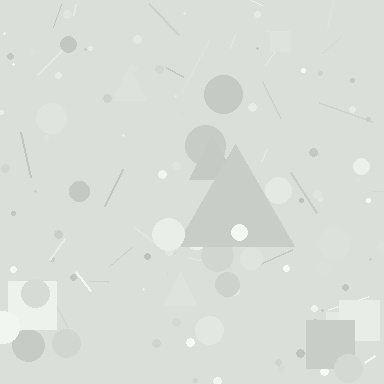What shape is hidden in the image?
A triangle is hidden in the image.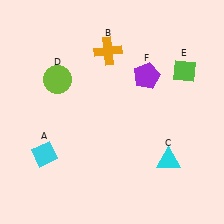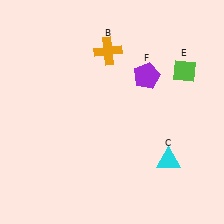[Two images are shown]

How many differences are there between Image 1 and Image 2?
There are 2 differences between the two images.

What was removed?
The lime circle (D), the cyan diamond (A) were removed in Image 2.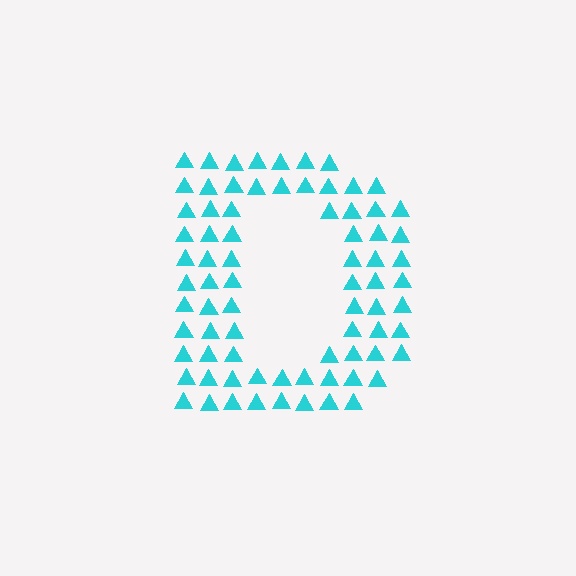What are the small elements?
The small elements are triangles.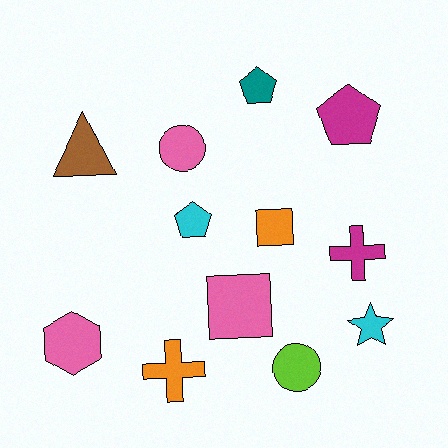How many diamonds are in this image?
There are no diamonds.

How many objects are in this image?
There are 12 objects.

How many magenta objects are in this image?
There are 2 magenta objects.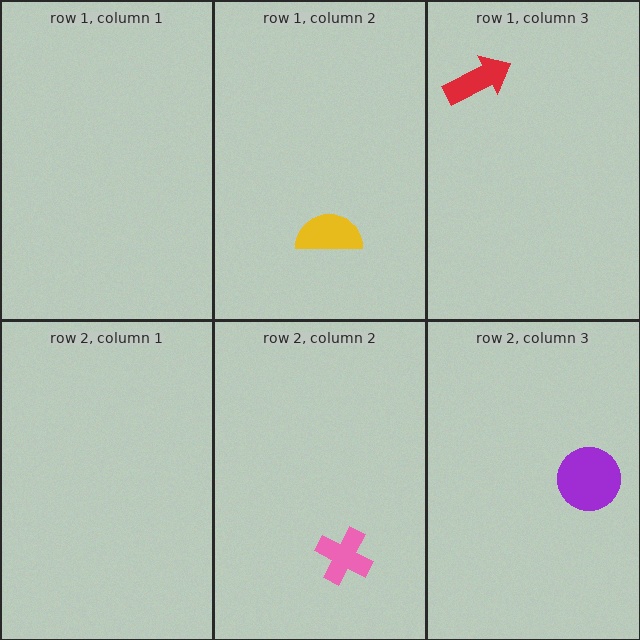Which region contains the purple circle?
The row 2, column 3 region.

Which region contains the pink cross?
The row 2, column 2 region.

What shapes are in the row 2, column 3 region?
The purple circle.